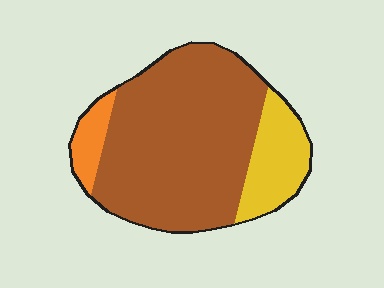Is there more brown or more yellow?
Brown.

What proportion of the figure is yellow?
Yellow takes up about one sixth (1/6) of the figure.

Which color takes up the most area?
Brown, at roughly 75%.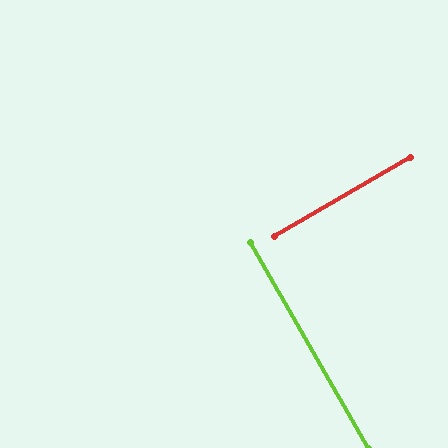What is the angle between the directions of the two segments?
Approximately 89 degrees.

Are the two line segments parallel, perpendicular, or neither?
Perpendicular — they meet at approximately 89°.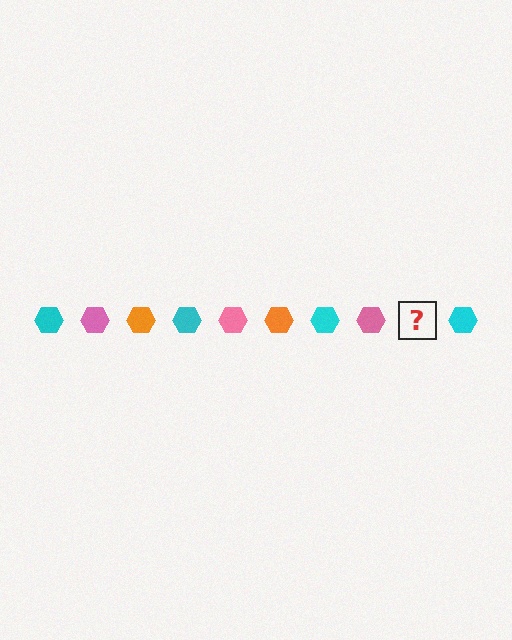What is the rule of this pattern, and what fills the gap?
The rule is that the pattern cycles through cyan, pink, orange hexagons. The gap should be filled with an orange hexagon.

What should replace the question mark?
The question mark should be replaced with an orange hexagon.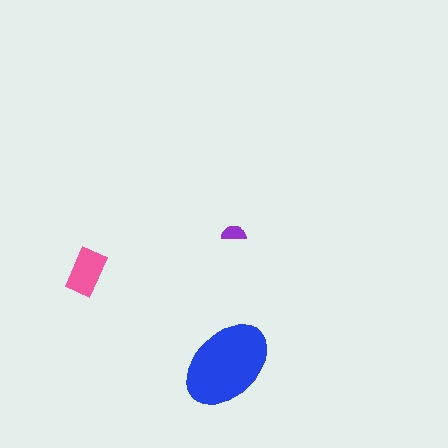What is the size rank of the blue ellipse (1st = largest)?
1st.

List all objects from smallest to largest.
The purple semicircle, the pink rectangle, the blue ellipse.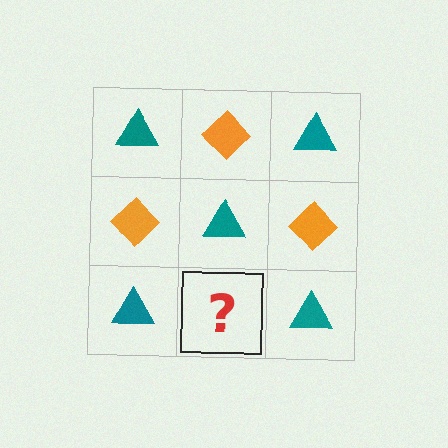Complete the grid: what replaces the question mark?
The question mark should be replaced with an orange diamond.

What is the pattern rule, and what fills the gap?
The rule is that it alternates teal triangle and orange diamond in a checkerboard pattern. The gap should be filled with an orange diamond.